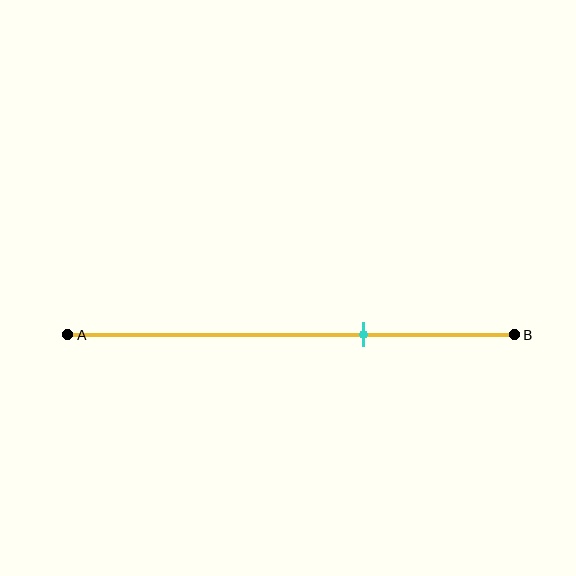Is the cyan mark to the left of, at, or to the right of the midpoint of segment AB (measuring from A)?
The cyan mark is to the right of the midpoint of segment AB.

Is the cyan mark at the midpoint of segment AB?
No, the mark is at about 65% from A, not at the 50% midpoint.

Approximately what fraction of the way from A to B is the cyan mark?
The cyan mark is approximately 65% of the way from A to B.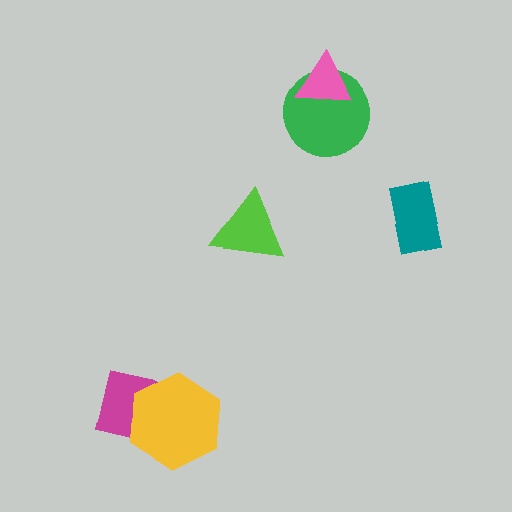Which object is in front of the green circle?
The pink triangle is in front of the green circle.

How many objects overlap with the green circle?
1 object overlaps with the green circle.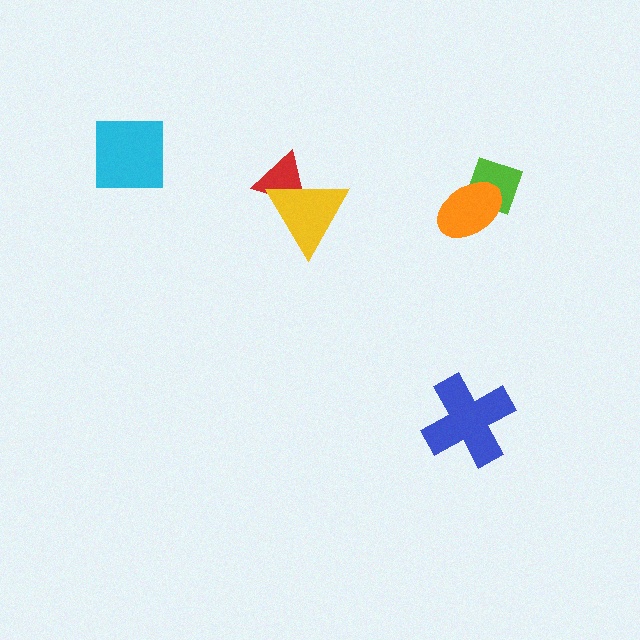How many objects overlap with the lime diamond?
1 object overlaps with the lime diamond.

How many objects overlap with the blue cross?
0 objects overlap with the blue cross.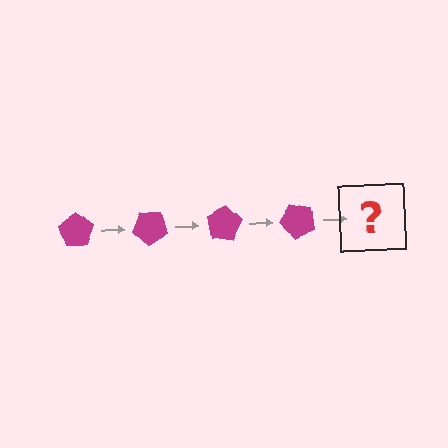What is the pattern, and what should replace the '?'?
The pattern is that the pentagon rotates 40 degrees each step. The '?' should be a magenta pentagon rotated 160 degrees.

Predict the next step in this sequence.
The next step is a magenta pentagon rotated 160 degrees.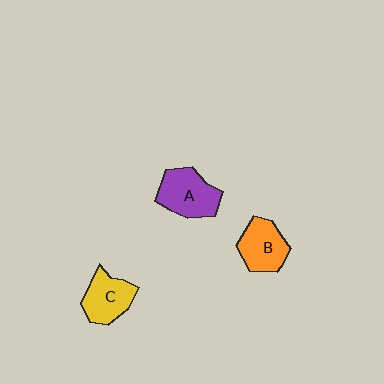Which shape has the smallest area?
Shape C (yellow).